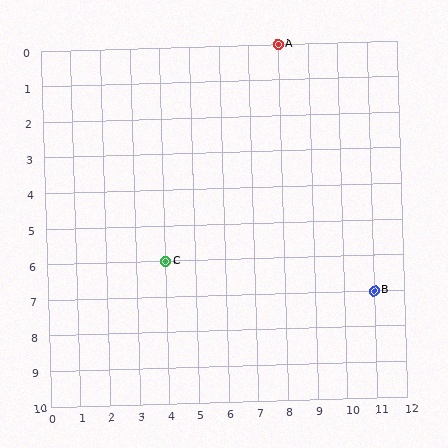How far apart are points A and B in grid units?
Points A and B are 3 columns and 7 rows apart (about 7.6 grid units diagonally).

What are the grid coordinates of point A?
Point A is at grid coordinates (8, 0).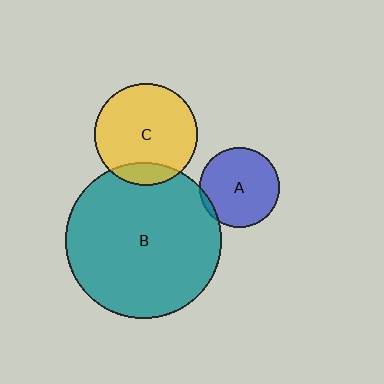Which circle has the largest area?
Circle B (teal).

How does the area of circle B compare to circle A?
Approximately 3.7 times.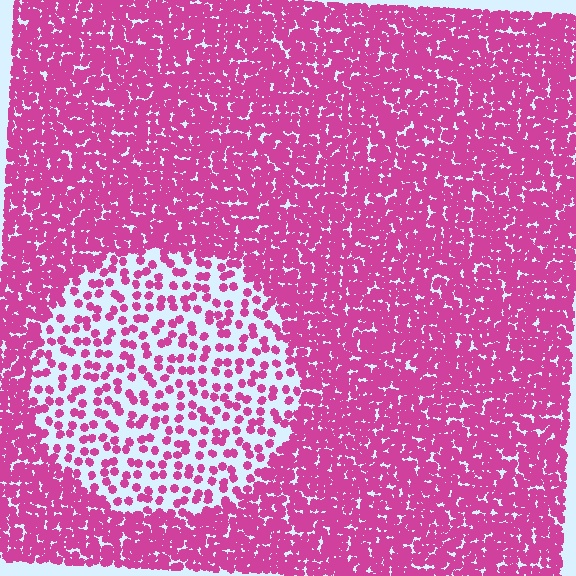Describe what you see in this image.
The image contains small magenta elements arranged at two different densities. A circle-shaped region is visible where the elements are less densely packed than the surrounding area.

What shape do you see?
I see a circle.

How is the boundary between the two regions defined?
The boundary is defined by a change in element density (approximately 2.8x ratio). All elements are the same color, size, and shape.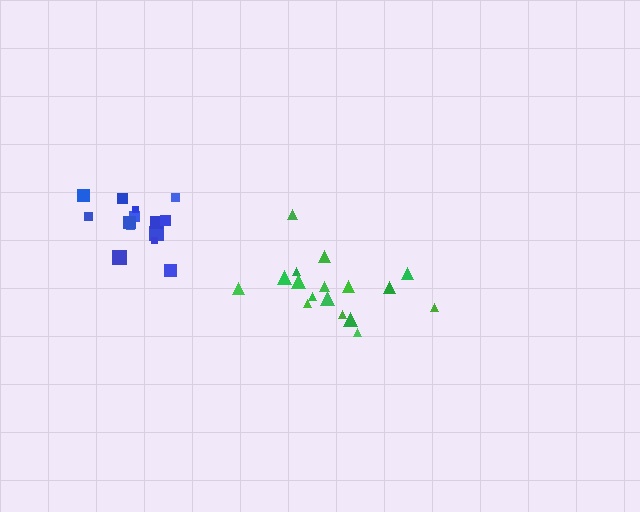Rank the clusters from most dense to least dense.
blue, green.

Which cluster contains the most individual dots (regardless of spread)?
Green (17).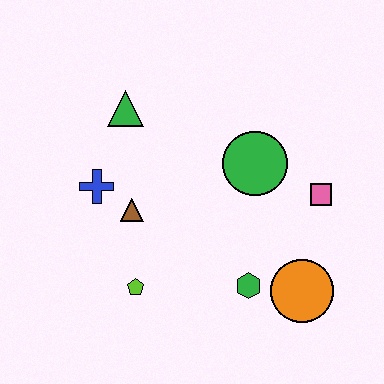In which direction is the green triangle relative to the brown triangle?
The green triangle is above the brown triangle.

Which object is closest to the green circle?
The pink square is closest to the green circle.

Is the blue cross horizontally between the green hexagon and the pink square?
No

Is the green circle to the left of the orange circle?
Yes